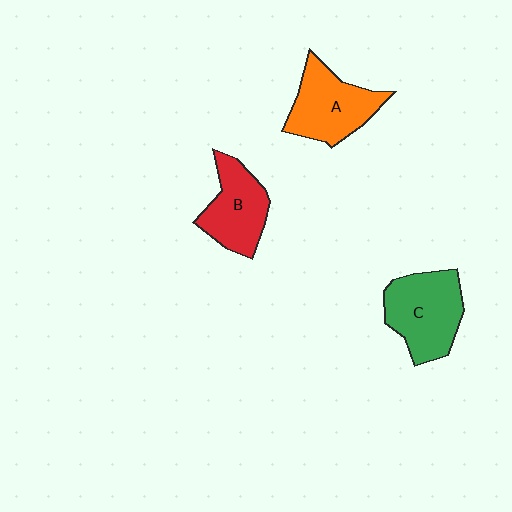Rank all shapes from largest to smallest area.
From largest to smallest: C (green), A (orange), B (red).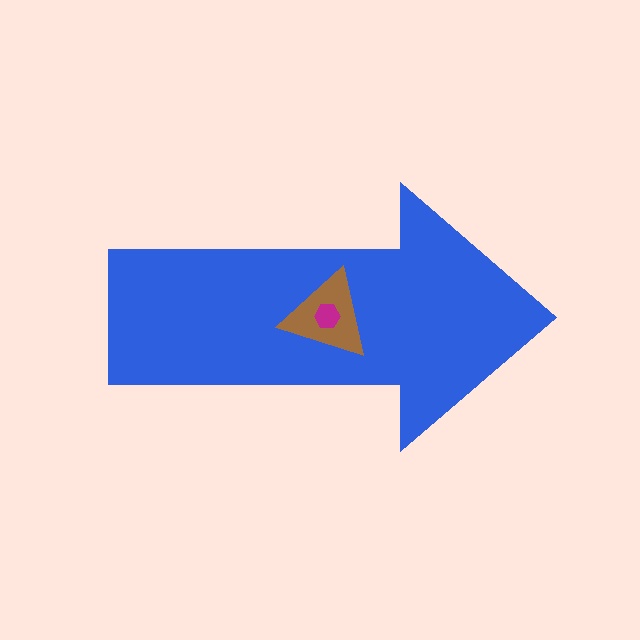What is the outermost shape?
The blue arrow.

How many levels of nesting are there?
3.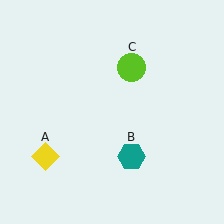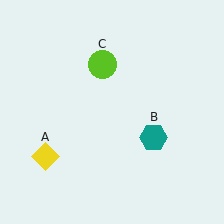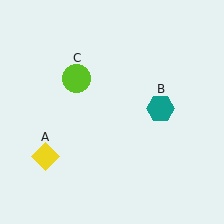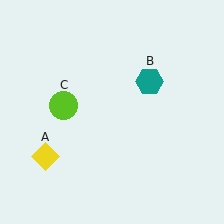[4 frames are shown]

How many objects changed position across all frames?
2 objects changed position: teal hexagon (object B), lime circle (object C).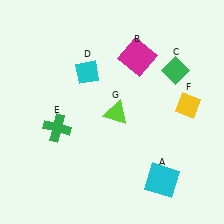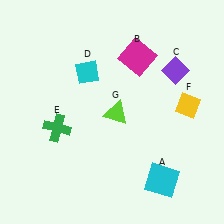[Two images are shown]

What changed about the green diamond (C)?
In Image 1, C is green. In Image 2, it changed to purple.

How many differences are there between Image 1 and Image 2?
There is 1 difference between the two images.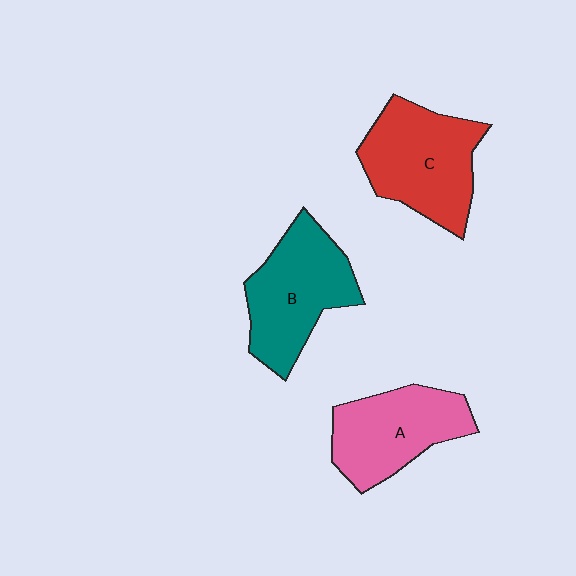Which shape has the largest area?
Shape C (red).